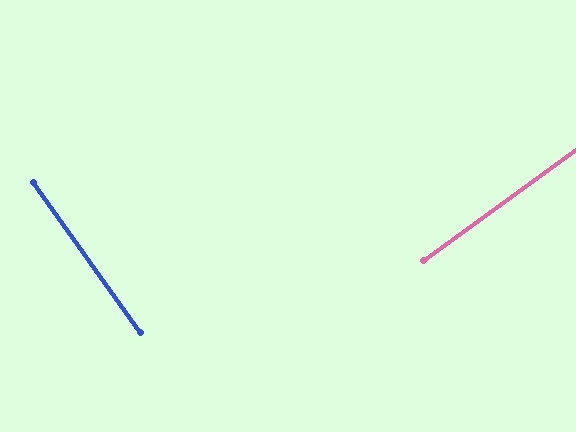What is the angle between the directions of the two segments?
Approximately 89 degrees.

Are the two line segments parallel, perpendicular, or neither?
Perpendicular — they meet at approximately 89°.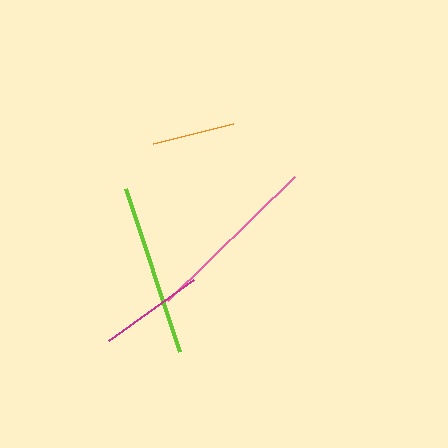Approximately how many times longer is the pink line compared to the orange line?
The pink line is approximately 2.2 times the length of the orange line.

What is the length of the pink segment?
The pink segment is approximately 177 pixels long.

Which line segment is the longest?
The pink line is the longest at approximately 177 pixels.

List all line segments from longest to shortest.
From longest to shortest: pink, lime, magenta, orange.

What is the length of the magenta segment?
The magenta segment is approximately 104 pixels long.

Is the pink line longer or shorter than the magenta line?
The pink line is longer than the magenta line.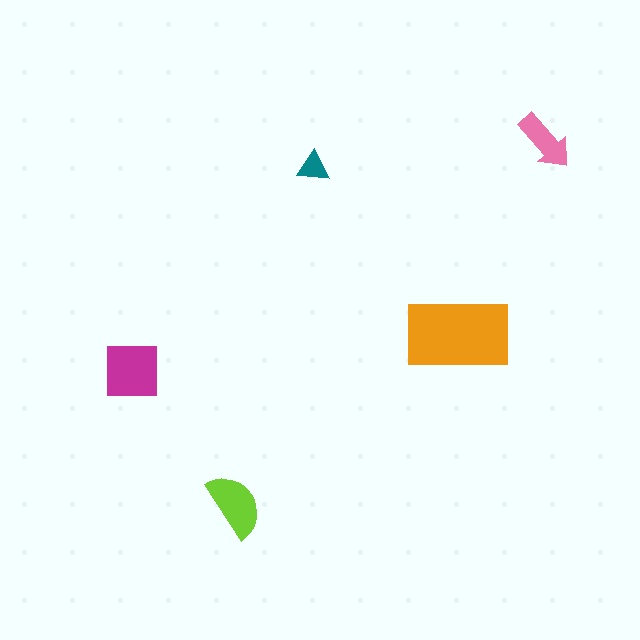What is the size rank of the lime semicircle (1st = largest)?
3rd.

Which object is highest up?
The pink arrow is topmost.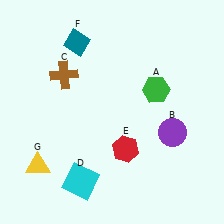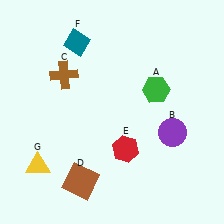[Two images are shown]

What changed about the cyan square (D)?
In Image 1, D is cyan. In Image 2, it changed to brown.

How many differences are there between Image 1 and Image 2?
There is 1 difference between the two images.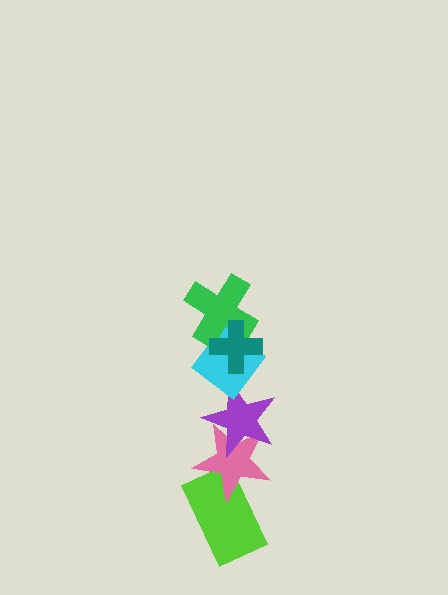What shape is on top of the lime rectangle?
The pink star is on top of the lime rectangle.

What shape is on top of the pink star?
The purple star is on top of the pink star.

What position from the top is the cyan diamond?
The cyan diamond is 3rd from the top.